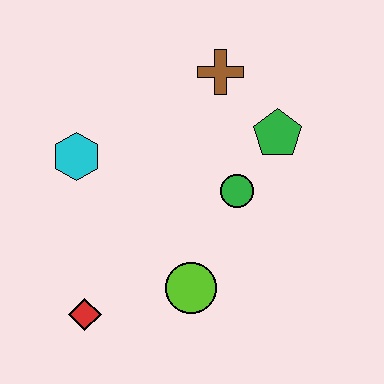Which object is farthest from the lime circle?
The brown cross is farthest from the lime circle.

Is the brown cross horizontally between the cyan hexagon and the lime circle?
No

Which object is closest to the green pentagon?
The green circle is closest to the green pentagon.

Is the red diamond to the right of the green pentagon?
No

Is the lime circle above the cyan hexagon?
No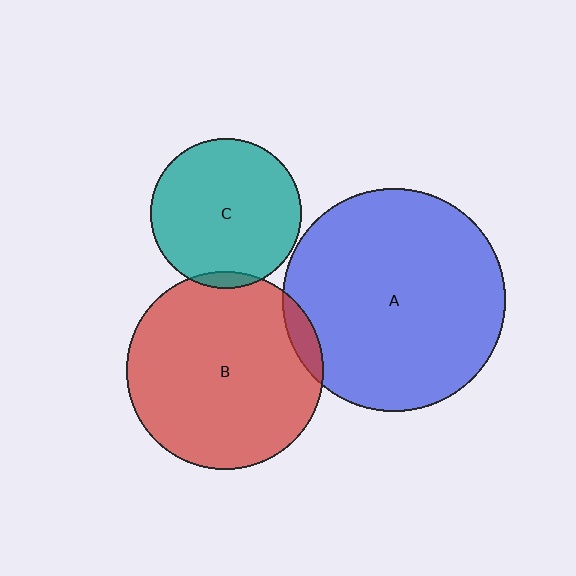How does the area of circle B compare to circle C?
Approximately 1.7 times.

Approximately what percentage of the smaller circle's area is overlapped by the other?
Approximately 5%.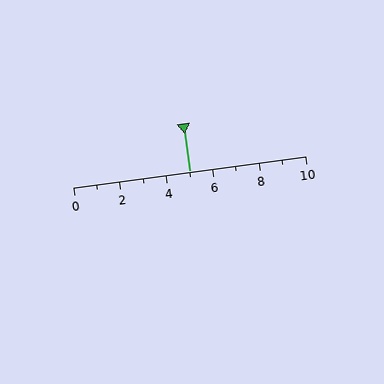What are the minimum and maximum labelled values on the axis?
The axis runs from 0 to 10.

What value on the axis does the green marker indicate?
The marker indicates approximately 5.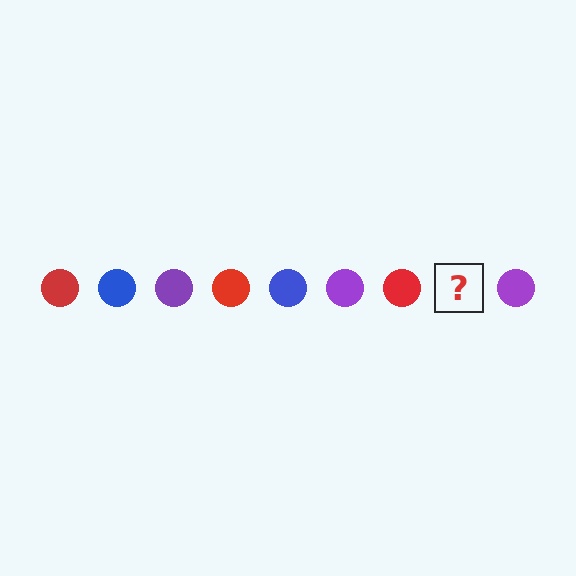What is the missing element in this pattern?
The missing element is a blue circle.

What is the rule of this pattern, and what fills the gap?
The rule is that the pattern cycles through red, blue, purple circles. The gap should be filled with a blue circle.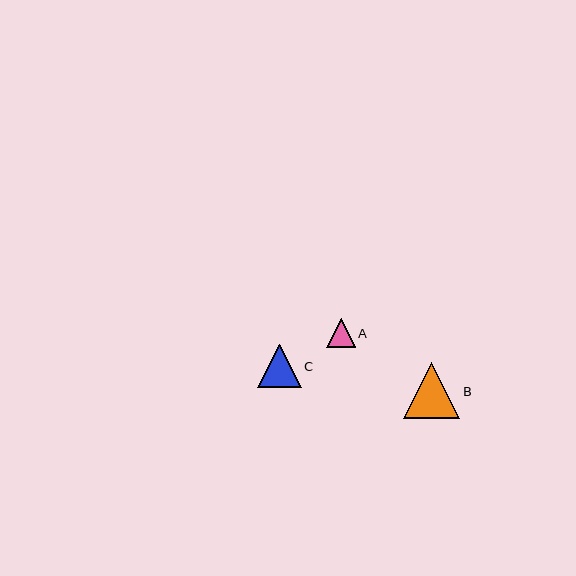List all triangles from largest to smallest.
From largest to smallest: B, C, A.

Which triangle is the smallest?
Triangle A is the smallest with a size of approximately 28 pixels.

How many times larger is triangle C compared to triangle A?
Triangle C is approximately 1.5 times the size of triangle A.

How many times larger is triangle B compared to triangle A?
Triangle B is approximately 2.0 times the size of triangle A.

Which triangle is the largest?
Triangle B is the largest with a size of approximately 56 pixels.